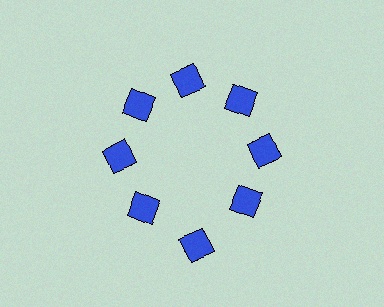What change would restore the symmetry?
The symmetry would be restored by moving it inward, back onto the ring so that all 8 squares sit at equal angles and equal distance from the center.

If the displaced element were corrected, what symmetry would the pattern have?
It would have 8-fold rotational symmetry — the pattern would map onto itself every 45 degrees.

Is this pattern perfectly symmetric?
No. The 8 blue squares are arranged in a ring, but one element near the 6 o'clock position is pushed outward from the center, breaking the 8-fold rotational symmetry.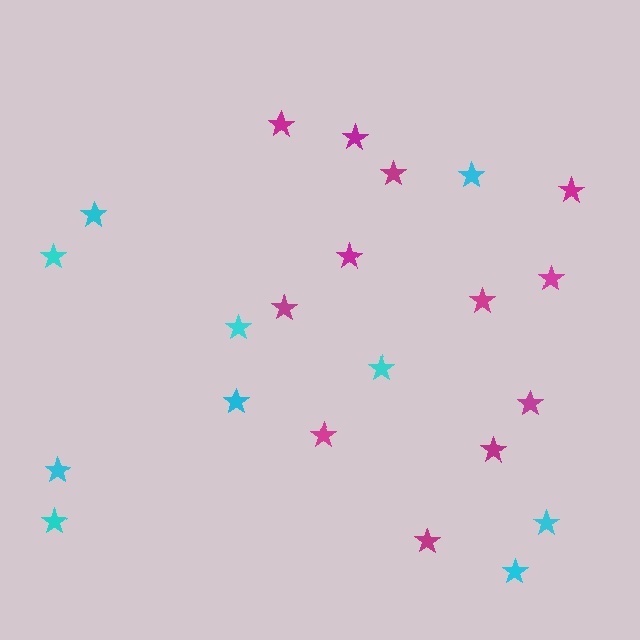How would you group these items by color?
There are 2 groups: one group of cyan stars (10) and one group of magenta stars (12).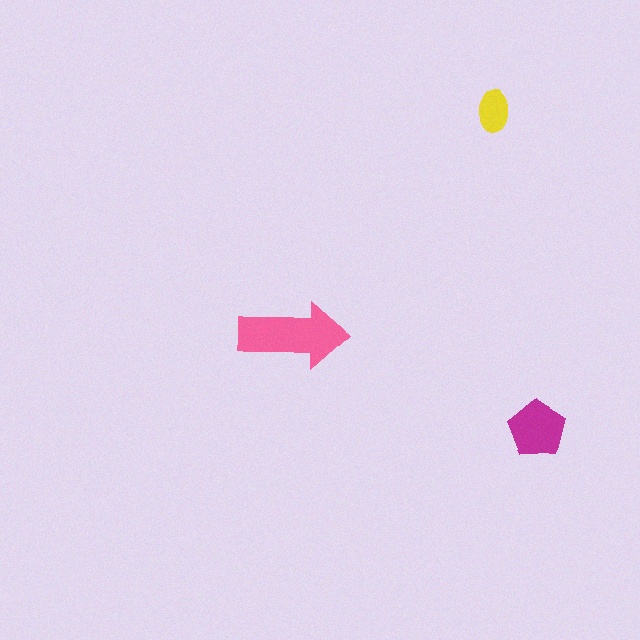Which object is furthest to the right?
The magenta pentagon is rightmost.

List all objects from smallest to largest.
The yellow ellipse, the magenta pentagon, the pink arrow.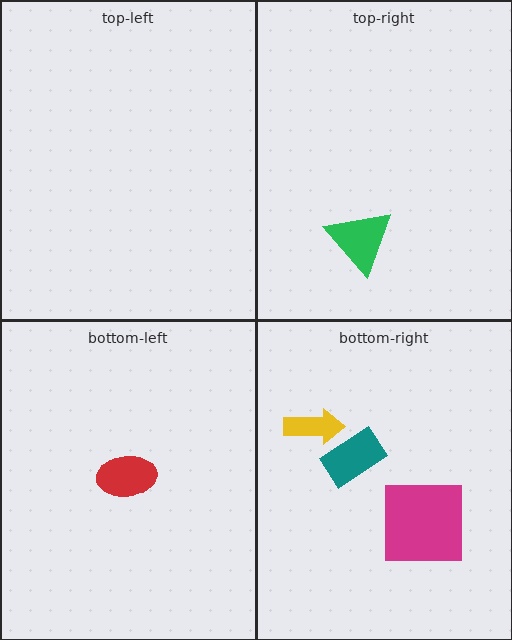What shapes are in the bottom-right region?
The magenta square, the yellow arrow, the teal rectangle.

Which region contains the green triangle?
The top-right region.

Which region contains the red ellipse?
The bottom-left region.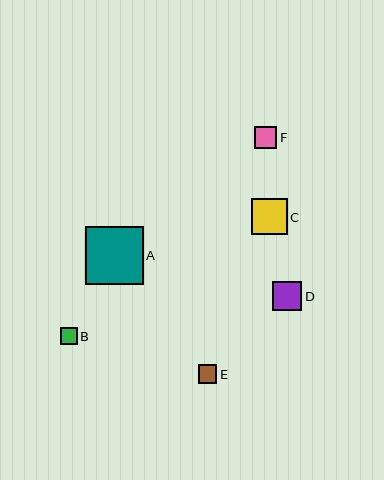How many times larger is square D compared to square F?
Square D is approximately 1.3 times the size of square F.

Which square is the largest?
Square A is the largest with a size of approximately 58 pixels.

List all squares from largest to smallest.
From largest to smallest: A, C, D, F, E, B.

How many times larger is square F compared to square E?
Square F is approximately 1.2 times the size of square E.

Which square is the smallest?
Square B is the smallest with a size of approximately 17 pixels.